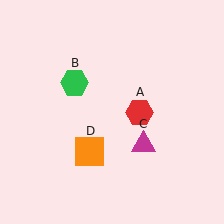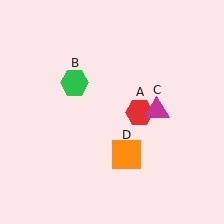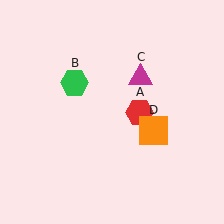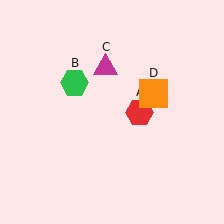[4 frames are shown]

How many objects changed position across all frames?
2 objects changed position: magenta triangle (object C), orange square (object D).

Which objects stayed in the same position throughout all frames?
Red hexagon (object A) and green hexagon (object B) remained stationary.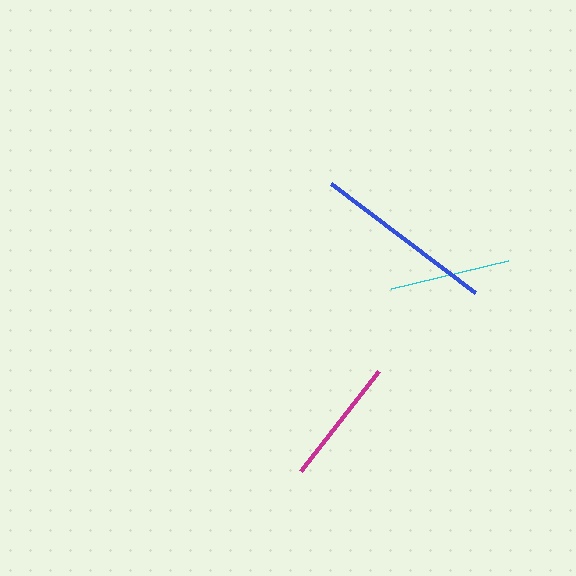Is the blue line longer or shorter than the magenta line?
The blue line is longer than the magenta line.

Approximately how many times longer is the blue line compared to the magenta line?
The blue line is approximately 1.4 times the length of the magenta line.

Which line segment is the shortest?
The cyan line is the shortest at approximately 120 pixels.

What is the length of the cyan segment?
The cyan segment is approximately 120 pixels long.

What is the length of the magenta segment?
The magenta segment is approximately 126 pixels long.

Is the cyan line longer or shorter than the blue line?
The blue line is longer than the cyan line.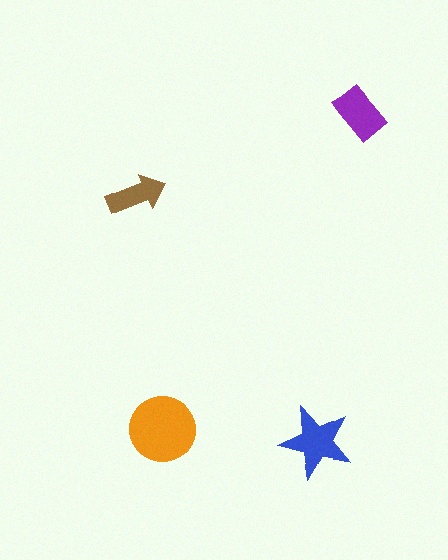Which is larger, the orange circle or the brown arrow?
The orange circle.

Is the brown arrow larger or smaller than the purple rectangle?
Smaller.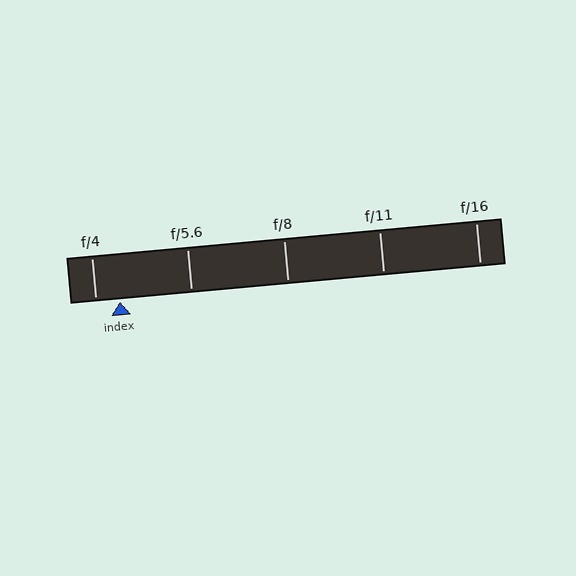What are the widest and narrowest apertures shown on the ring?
The widest aperture shown is f/4 and the narrowest is f/16.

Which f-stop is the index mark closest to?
The index mark is closest to f/4.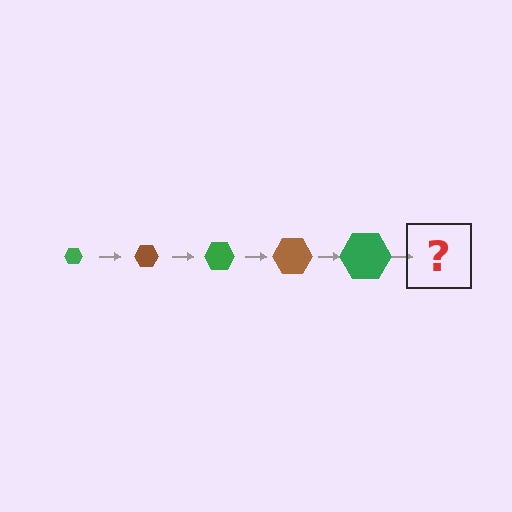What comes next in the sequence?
The next element should be a brown hexagon, larger than the previous one.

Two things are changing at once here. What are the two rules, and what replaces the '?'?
The two rules are that the hexagon grows larger each step and the color cycles through green and brown. The '?' should be a brown hexagon, larger than the previous one.